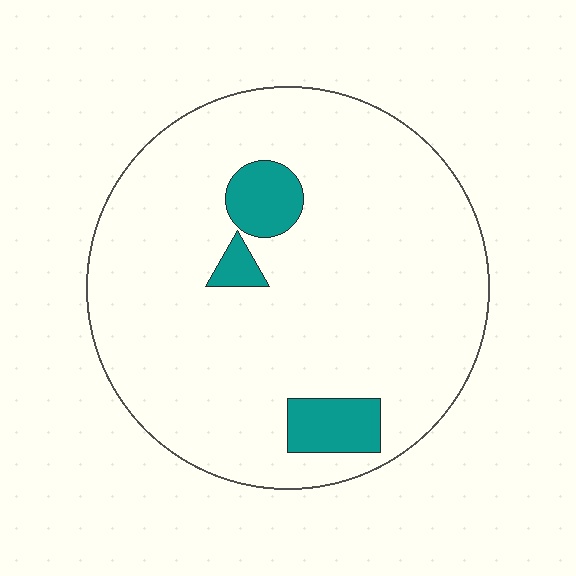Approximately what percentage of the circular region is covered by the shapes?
Approximately 10%.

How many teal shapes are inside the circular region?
3.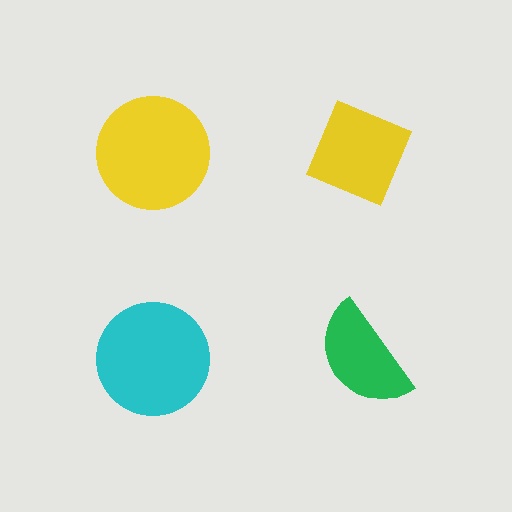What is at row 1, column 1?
A yellow circle.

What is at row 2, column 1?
A cyan circle.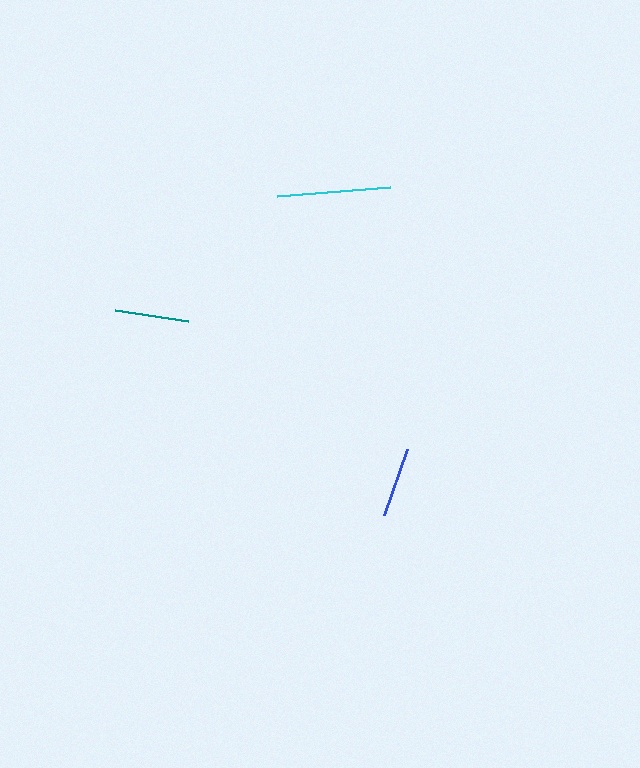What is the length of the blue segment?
The blue segment is approximately 71 pixels long.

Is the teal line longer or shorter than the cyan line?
The cyan line is longer than the teal line.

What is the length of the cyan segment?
The cyan segment is approximately 113 pixels long.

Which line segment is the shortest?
The blue line is the shortest at approximately 71 pixels.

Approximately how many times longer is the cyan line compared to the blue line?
The cyan line is approximately 1.6 times the length of the blue line.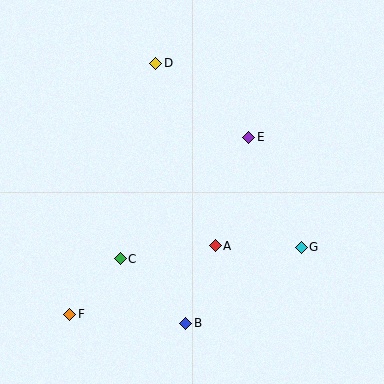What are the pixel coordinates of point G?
Point G is at (301, 247).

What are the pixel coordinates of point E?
Point E is at (249, 137).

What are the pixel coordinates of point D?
Point D is at (156, 63).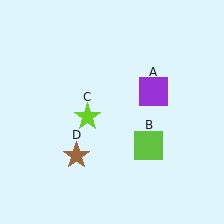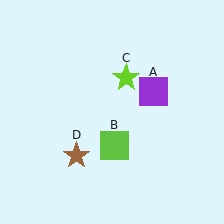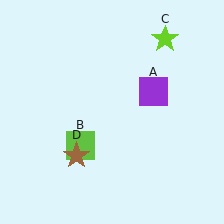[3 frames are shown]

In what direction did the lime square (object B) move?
The lime square (object B) moved left.